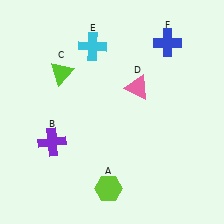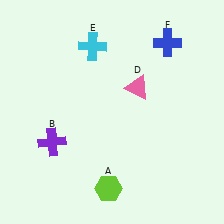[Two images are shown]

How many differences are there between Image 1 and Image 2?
There is 1 difference between the two images.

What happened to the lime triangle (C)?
The lime triangle (C) was removed in Image 2. It was in the top-left area of Image 1.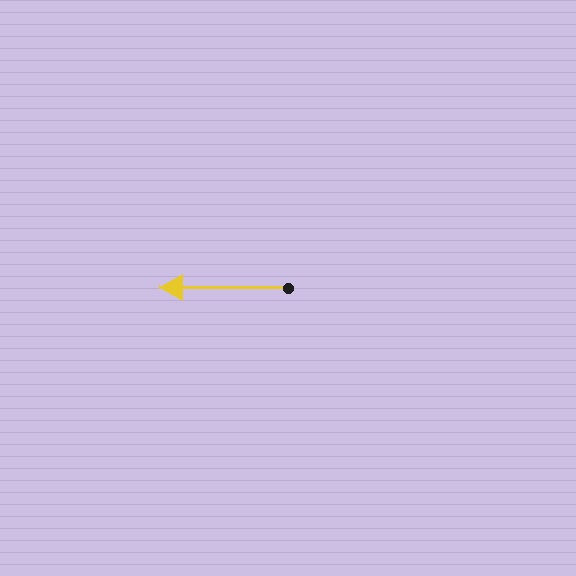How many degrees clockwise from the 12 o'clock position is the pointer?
Approximately 270 degrees.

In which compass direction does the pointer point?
West.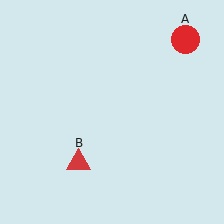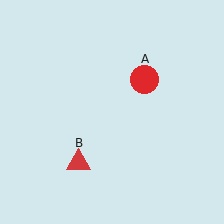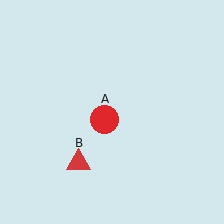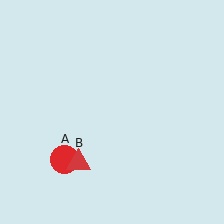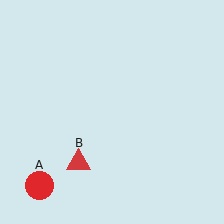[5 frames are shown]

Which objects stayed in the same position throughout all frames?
Red triangle (object B) remained stationary.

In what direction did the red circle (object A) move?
The red circle (object A) moved down and to the left.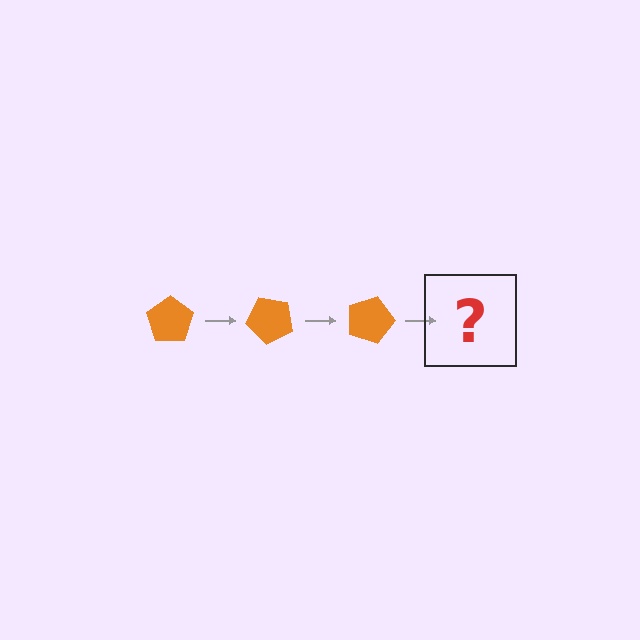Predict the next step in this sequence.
The next step is an orange pentagon rotated 135 degrees.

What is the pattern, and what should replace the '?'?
The pattern is that the pentagon rotates 45 degrees each step. The '?' should be an orange pentagon rotated 135 degrees.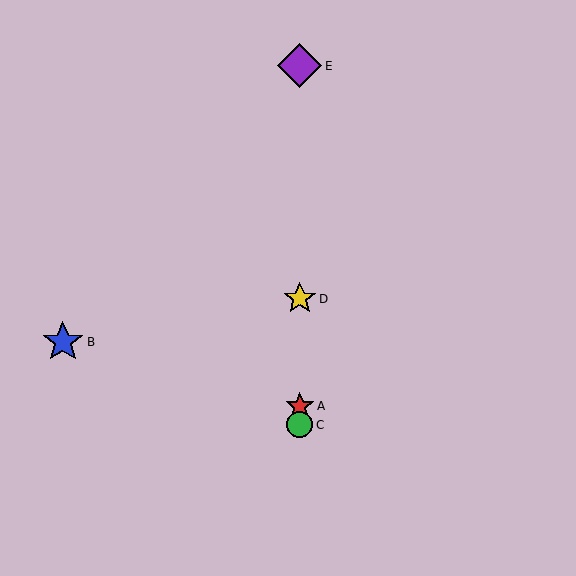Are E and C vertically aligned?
Yes, both are at x≈300.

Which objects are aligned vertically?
Objects A, C, D, E are aligned vertically.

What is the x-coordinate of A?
Object A is at x≈300.